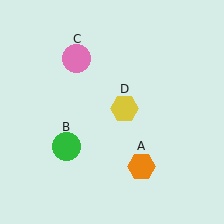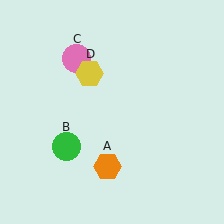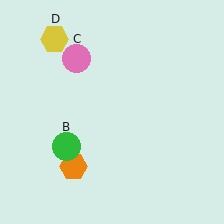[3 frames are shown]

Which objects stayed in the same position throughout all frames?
Green circle (object B) and pink circle (object C) remained stationary.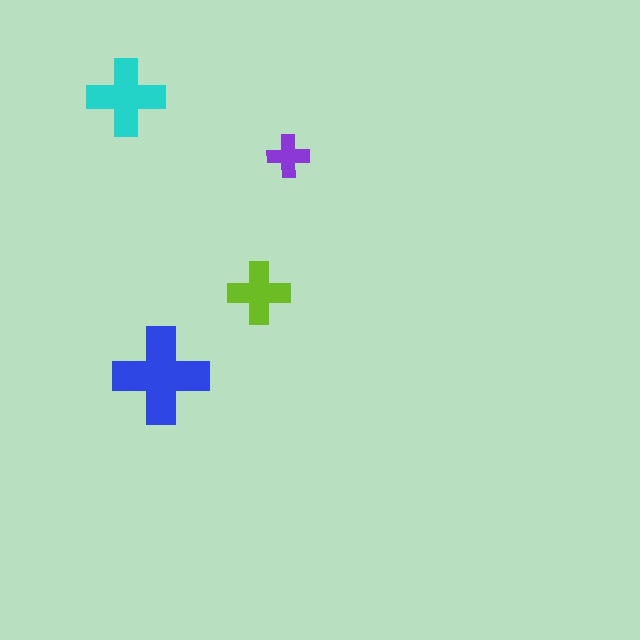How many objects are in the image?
There are 4 objects in the image.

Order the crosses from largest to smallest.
the blue one, the cyan one, the lime one, the purple one.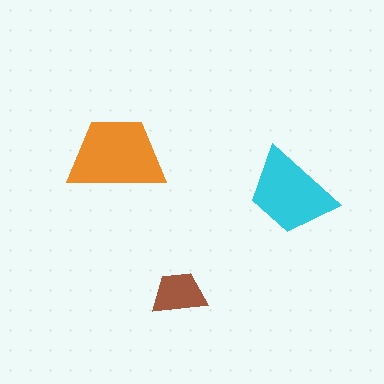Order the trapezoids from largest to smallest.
the orange one, the cyan one, the brown one.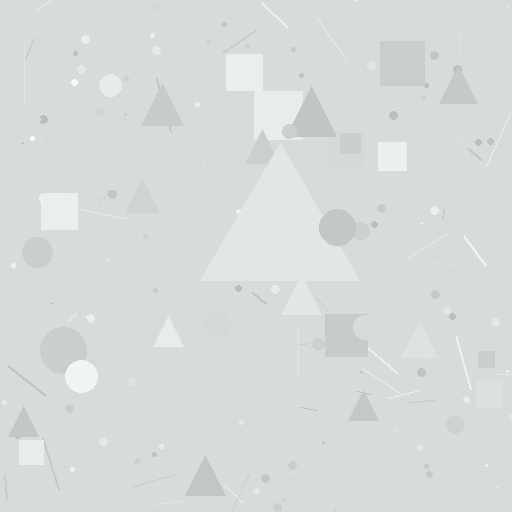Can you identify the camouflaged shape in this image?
The camouflaged shape is a triangle.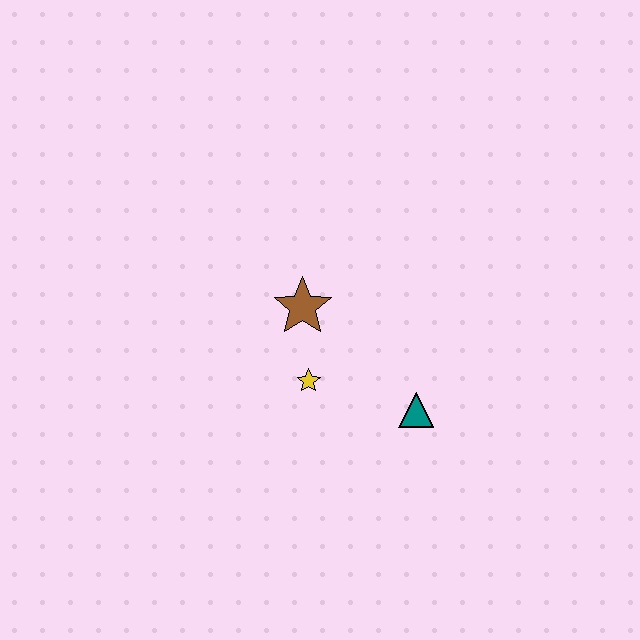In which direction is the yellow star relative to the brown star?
The yellow star is below the brown star.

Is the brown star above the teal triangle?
Yes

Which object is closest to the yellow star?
The brown star is closest to the yellow star.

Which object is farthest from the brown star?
The teal triangle is farthest from the brown star.